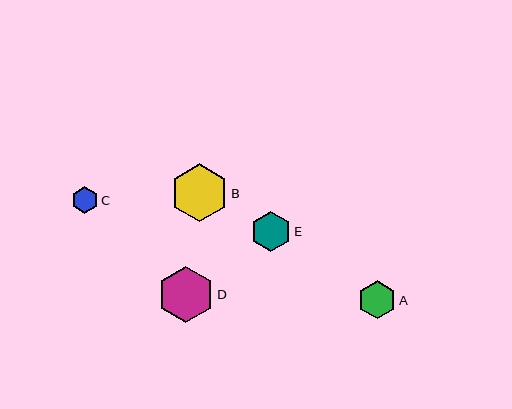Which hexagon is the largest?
Hexagon B is the largest with a size of approximately 58 pixels.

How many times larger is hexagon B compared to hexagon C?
Hexagon B is approximately 2.2 times the size of hexagon C.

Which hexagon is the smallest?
Hexagon C is the smallest with a size of approximately 27 pixels.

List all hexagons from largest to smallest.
From largest to smallest: B, D, E, A, C.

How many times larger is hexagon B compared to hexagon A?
Hexagon B is approximately 1.5 times the size of hexagon A.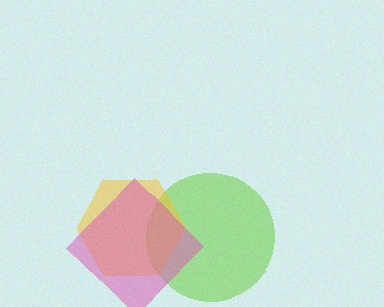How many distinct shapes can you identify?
There are 3 distinct shapes: a lime circle, a yellow hexagon, a pink diamond.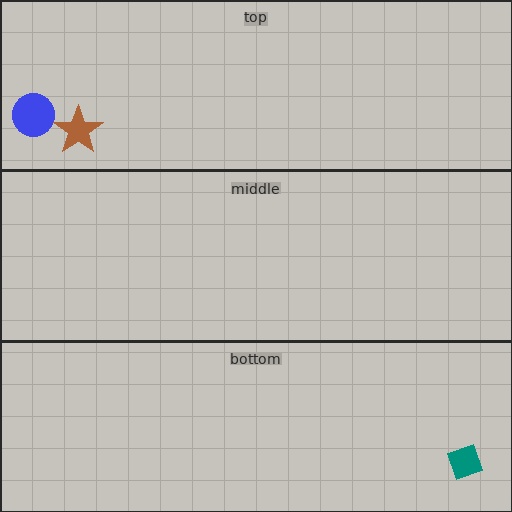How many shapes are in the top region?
2.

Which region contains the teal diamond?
The bottom region.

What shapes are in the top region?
The blue circle, the brown star.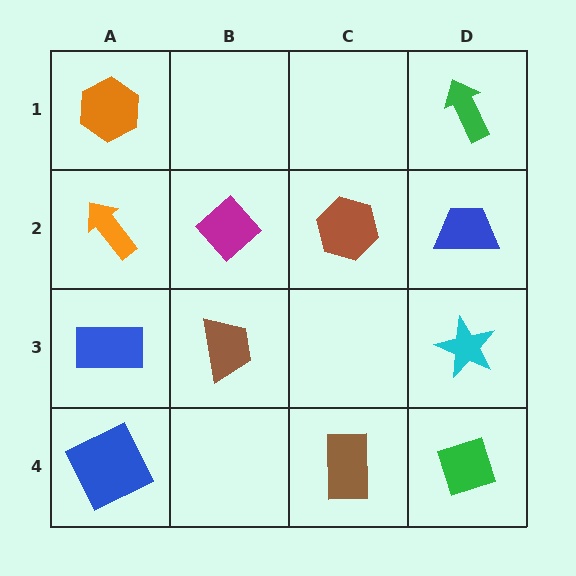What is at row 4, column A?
A blue square.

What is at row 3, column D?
A cyan star.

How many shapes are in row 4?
3 shapes.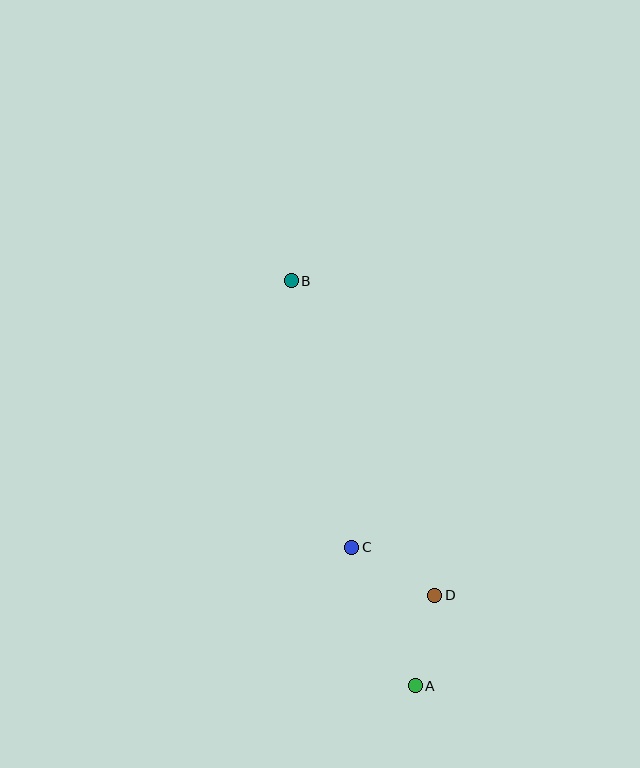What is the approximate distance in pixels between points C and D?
The distance between C and D is approximately 96 pixels.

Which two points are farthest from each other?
Points A and B are farthest from each other.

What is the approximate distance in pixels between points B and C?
The distance between B and C is approximately 273 pixels.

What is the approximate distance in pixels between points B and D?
The distance between B and D is approximately 346 pixels.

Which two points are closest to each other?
Points A and D are closest to each other.